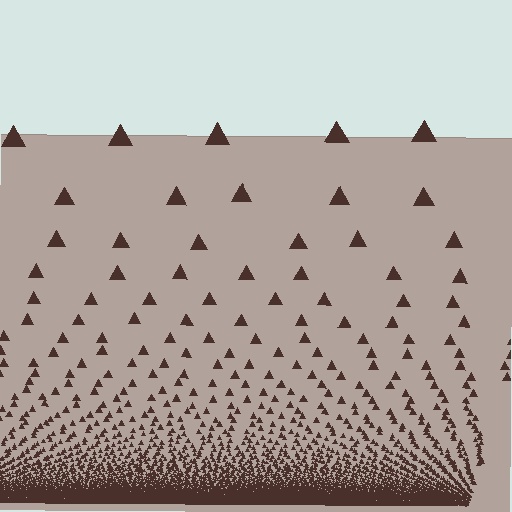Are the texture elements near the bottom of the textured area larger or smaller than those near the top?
Smaller. The gradient is inverted — elements near the bottom are smaller and denser.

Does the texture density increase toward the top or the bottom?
Density increases toward the bottom.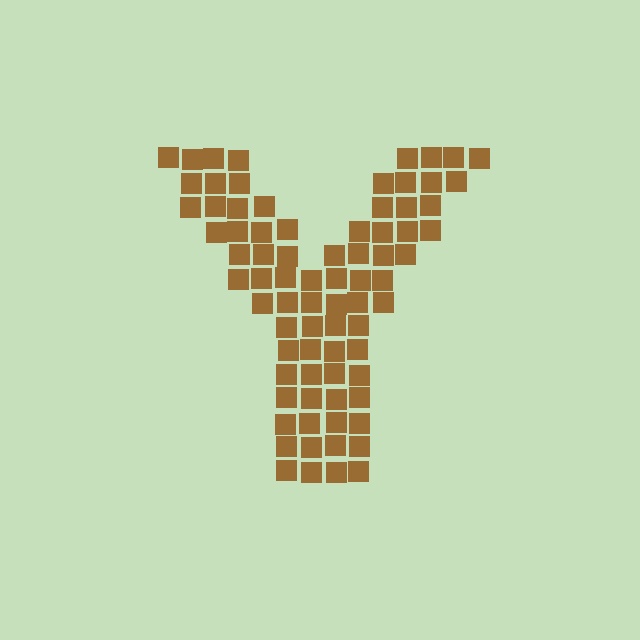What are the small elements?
The small elements are squares.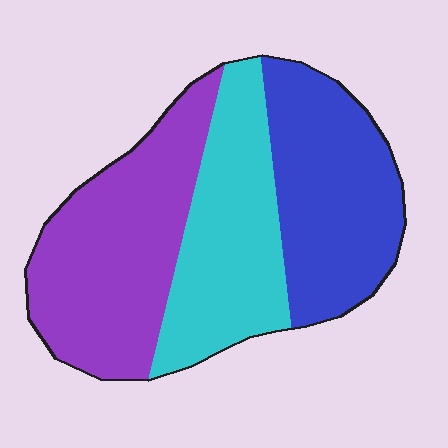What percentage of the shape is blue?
Blue takes up about one third (1/3) of the shape.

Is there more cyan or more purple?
Purple.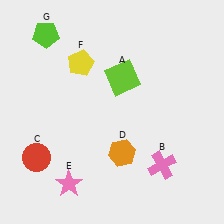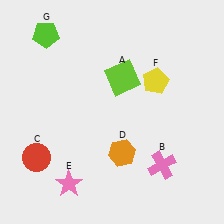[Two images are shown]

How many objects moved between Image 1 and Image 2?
1 object moved between the two images.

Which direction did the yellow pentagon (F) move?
The yellow pentagon (F) moved right.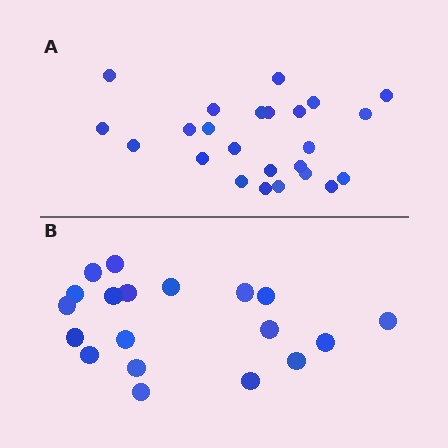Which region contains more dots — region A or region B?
Region A (the top region) has more dots.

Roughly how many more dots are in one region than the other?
Region A has about 5 more dots than region B.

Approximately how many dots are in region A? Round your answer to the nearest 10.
About 20 dots. (The exact count is 24, which rounds to 20.)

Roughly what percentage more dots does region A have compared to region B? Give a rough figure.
About 25% more.